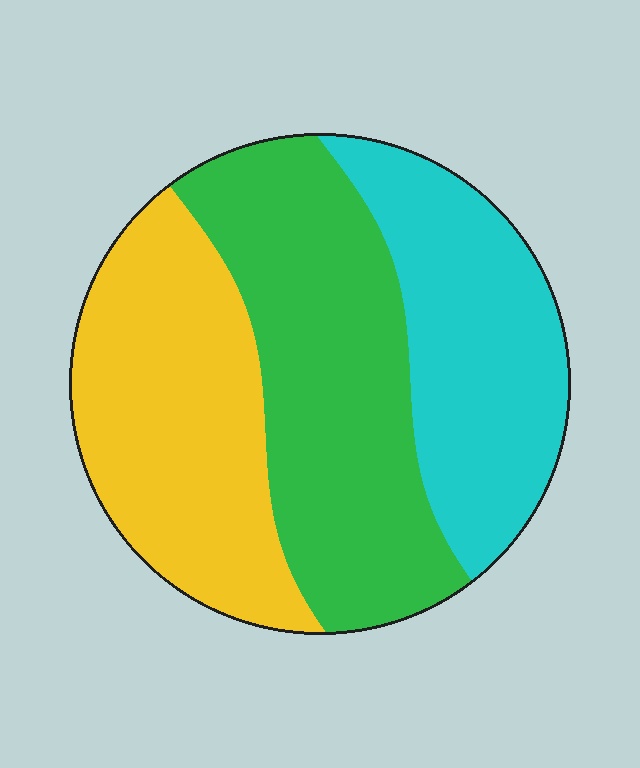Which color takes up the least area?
Cyan, at roughly 30%.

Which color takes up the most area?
Green, at roughly 40%.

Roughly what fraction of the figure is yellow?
Yellow covers 33% of the figure.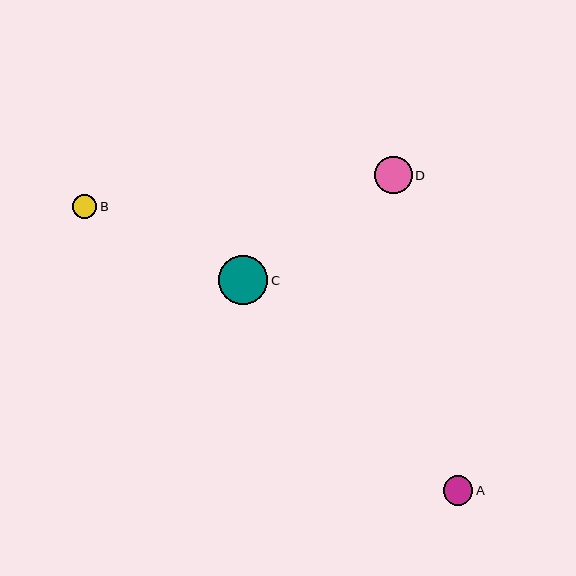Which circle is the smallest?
Circle B is the smallest with a size of approximately 24 pixels.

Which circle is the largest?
Circle C is the largest with a size of approximately 50 pixels.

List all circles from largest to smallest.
From largest to smallest: C, D, A, B.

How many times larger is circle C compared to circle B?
Circle C is approximately 2.0 times the size of circle B.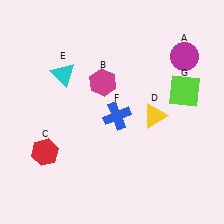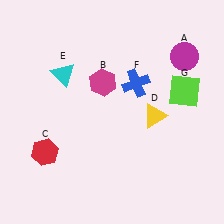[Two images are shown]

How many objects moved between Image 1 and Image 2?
1 object moved between the two images.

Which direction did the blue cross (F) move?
The blue cross (F) moved up.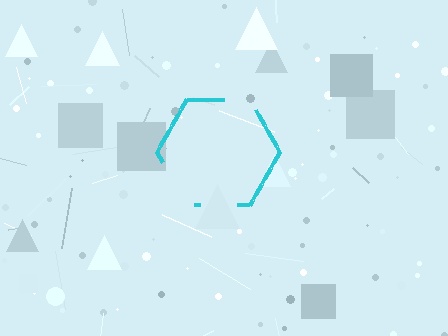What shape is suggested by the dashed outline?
The dashed outline suggests a hexagon.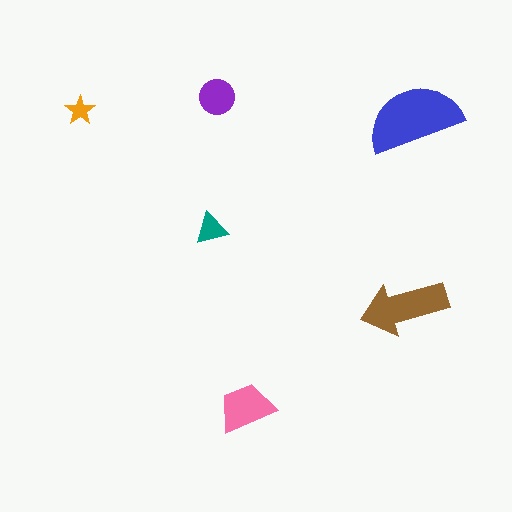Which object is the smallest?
The orange star.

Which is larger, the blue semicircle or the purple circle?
The blue semicircle.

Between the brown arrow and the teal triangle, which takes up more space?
The brown arrow.